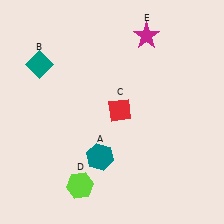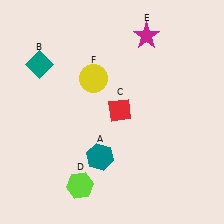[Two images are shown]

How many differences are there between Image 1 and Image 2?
There is 1 difference between the two images.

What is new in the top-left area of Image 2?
A yellow circle (F) was added in the top-left area of Image 2.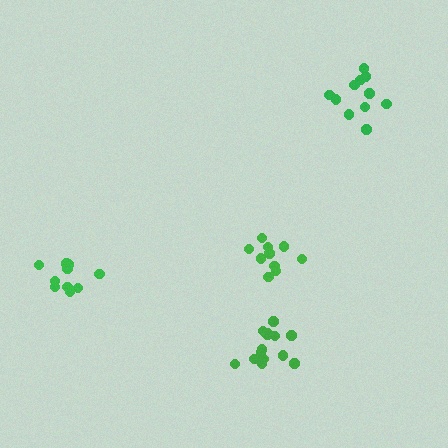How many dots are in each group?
Group 1: 10 dots, Group 2: 11 dots, Group 3: 14 dots, Group 4: 10 dots (45 total).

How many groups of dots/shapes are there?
There are 4 groups.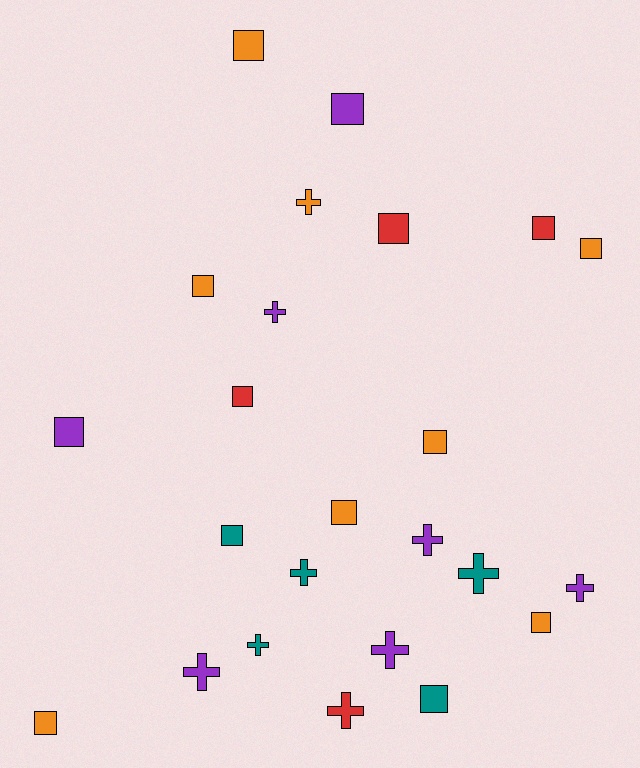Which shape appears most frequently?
Square, with 14 objects.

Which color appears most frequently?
Orange, with 8 objects.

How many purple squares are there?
There are 2 purple squares.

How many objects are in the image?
There are 24 objects.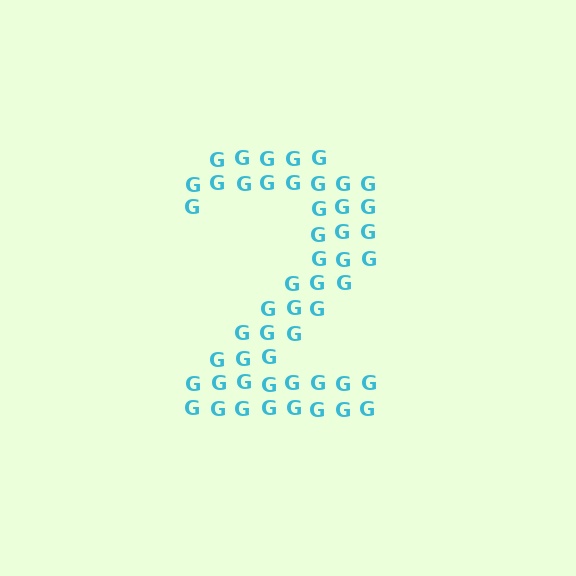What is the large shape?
The large shape is the digit 2.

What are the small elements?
The small elements are letter G's.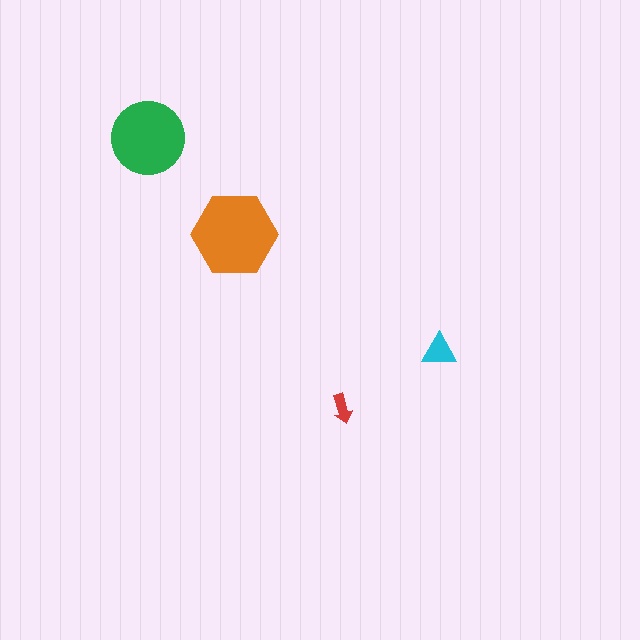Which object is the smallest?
The red arrow.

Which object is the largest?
The orange hexagon.